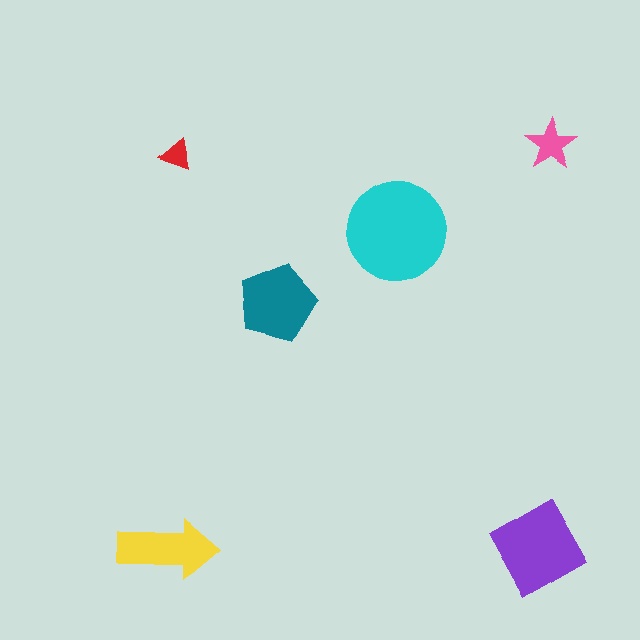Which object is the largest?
The cyan circle.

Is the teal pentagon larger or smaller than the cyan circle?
Smaller.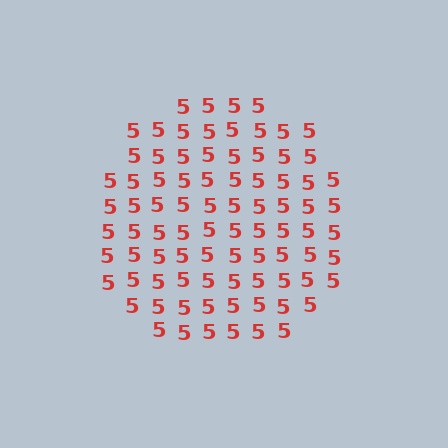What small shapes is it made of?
It is made of small digit 5's.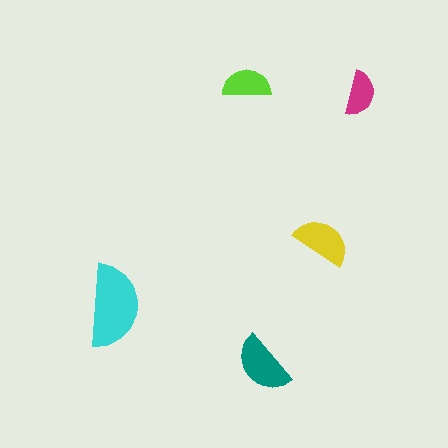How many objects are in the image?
There are 5 objects in the image.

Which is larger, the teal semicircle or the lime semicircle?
The teal one.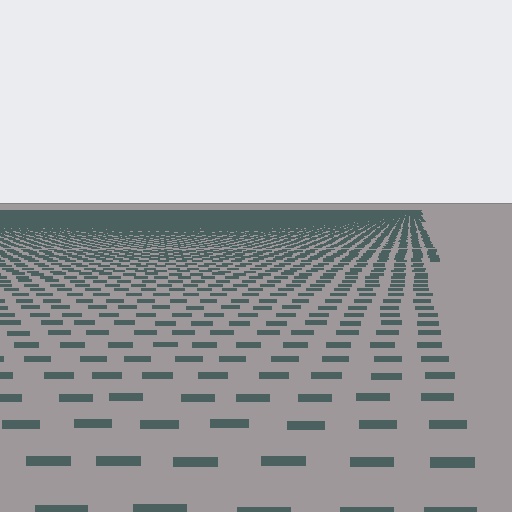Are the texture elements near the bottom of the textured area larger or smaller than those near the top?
Larger. Near the bottom, elements are closer to the viewer and appear at a bigger on-screen size.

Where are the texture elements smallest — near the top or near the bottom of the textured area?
Near the top.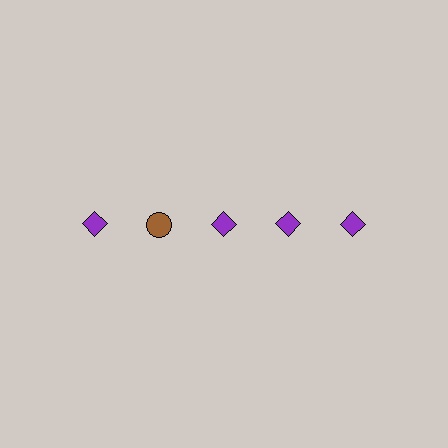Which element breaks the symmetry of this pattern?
The brown circle in the top row, second from left column breaks the symmetry. All other shapes are purple diamonds.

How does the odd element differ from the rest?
It differs in both color (brown instead of purple) and shape (circle instead of diamond).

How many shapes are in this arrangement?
There are 5 shapes arranged in a grid pattern.